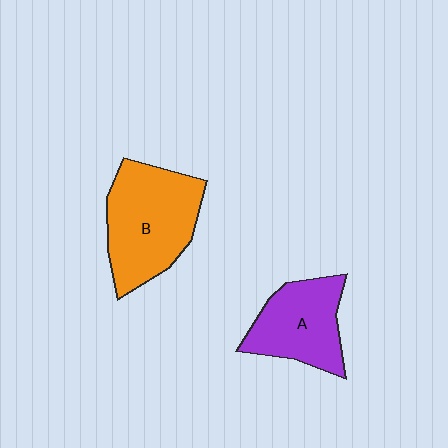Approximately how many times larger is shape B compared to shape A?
Approximately 1.4 times.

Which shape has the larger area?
Shape B (orange).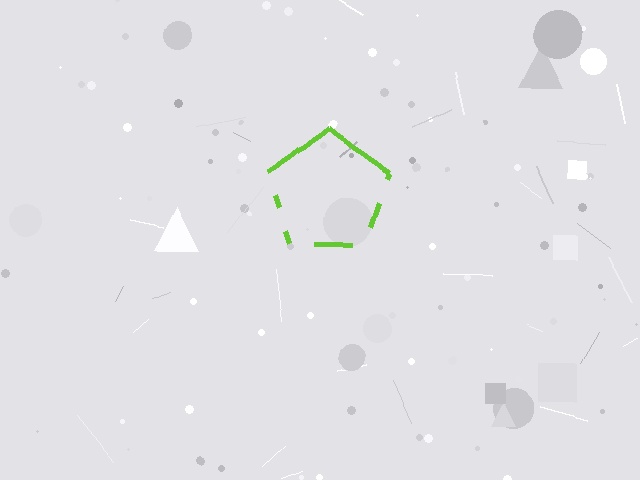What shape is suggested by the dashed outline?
The dashed outline suggests a pentagon.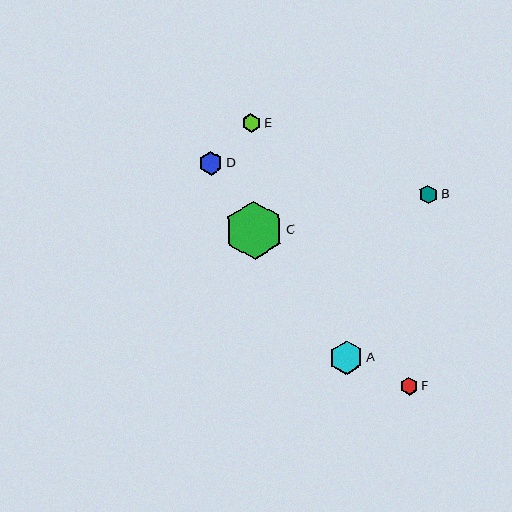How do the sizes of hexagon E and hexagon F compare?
Hexagon E and hexagon F are approximately the same size.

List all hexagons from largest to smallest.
From largest to smallest: C, A, D, E, B, F.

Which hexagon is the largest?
Hexagon C is the largest with a size of approximately 58 pixels.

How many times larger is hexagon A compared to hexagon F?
Hexagon A is approximately 1.9 times the size of hexagon F.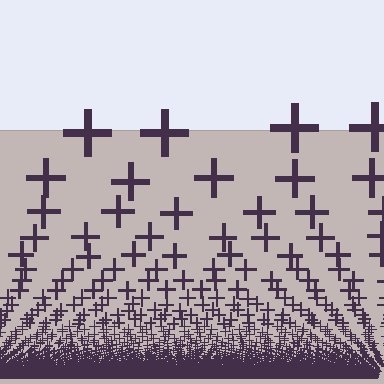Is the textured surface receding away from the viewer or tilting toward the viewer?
The surface appears to tilt toward the viewer. Texture elements get larger and sparser toward the top.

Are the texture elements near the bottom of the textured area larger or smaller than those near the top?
Smaller. The gradient is inverted — elements near the bottom are smaller and denser.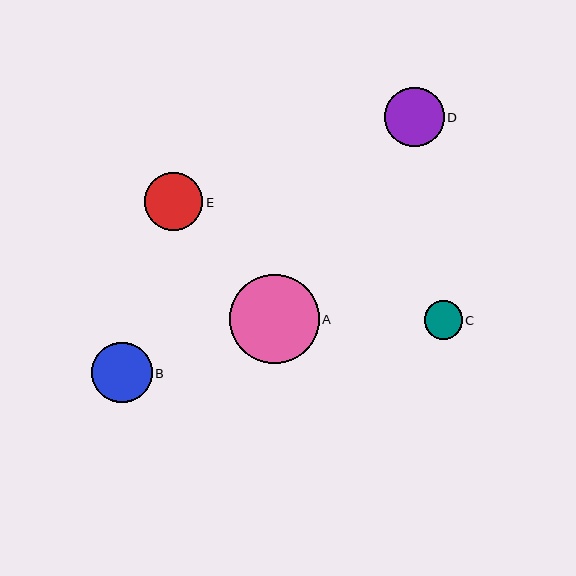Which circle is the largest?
Circle A is the largest with a size of approximately 89 pixels.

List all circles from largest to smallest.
From largest to smallest: A, B, D, E, C.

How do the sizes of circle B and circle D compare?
Circle B and circle D are approximately the same size.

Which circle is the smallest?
Circle C is the smallest with a size of approximately 38 pixels.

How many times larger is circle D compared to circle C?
Circle D is approximately 1.6 times the size of circle C.